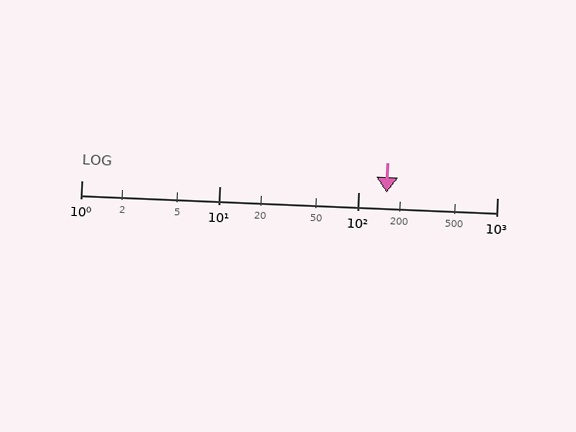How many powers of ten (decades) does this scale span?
The scale spans 3 decades, from 1 to 1000.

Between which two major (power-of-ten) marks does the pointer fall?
The pointer is between 100 and 1000.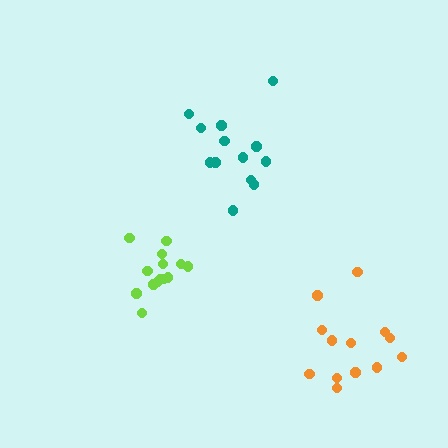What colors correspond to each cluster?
The clusters are colored: lime, teal, orange.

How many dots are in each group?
Group 1: 14 dots, Group 2: 13 dots, Group 3: 13 dots (40 total).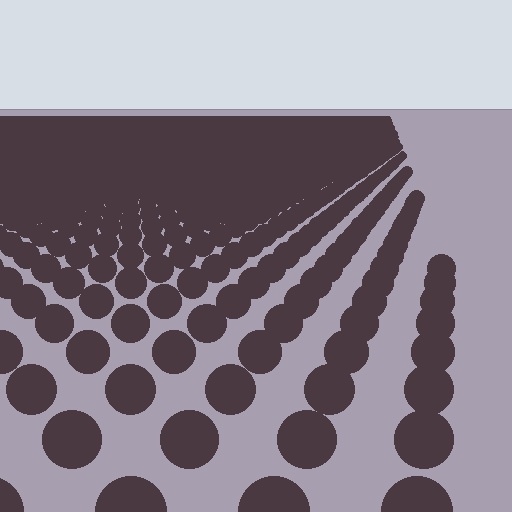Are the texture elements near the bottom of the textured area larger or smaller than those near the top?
Larger. Near the bottom, elements are closer to the viewer and appear at a bigger on-screen size.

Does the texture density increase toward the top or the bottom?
Density increases toward the top.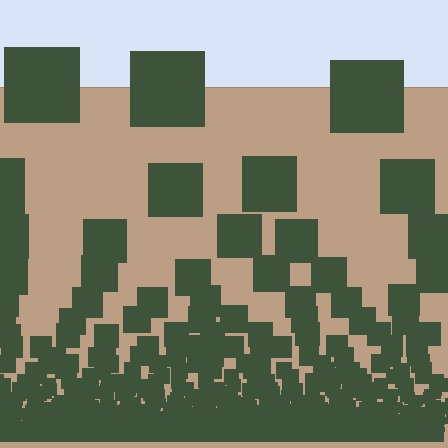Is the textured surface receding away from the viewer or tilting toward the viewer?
The surface appears to tilt toward the viewer. Texture elements get larger and sparser toward the top.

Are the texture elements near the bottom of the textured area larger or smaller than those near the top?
Smaller. The gradient is inverted — elements near the bottom are smaller and denser.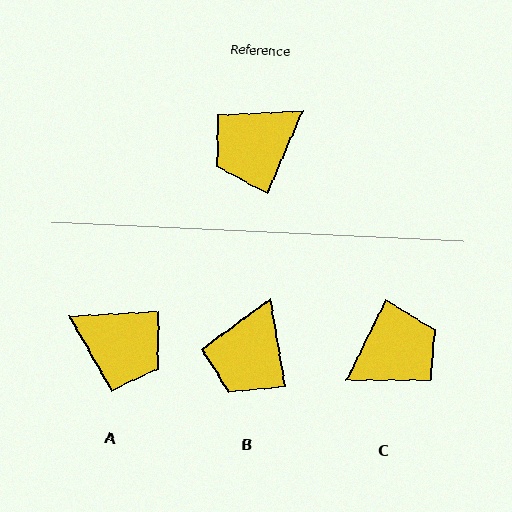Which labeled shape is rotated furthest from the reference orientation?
C, about 177 degrees away.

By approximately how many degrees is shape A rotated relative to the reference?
Approximately 117 degrees counter-clockwise.